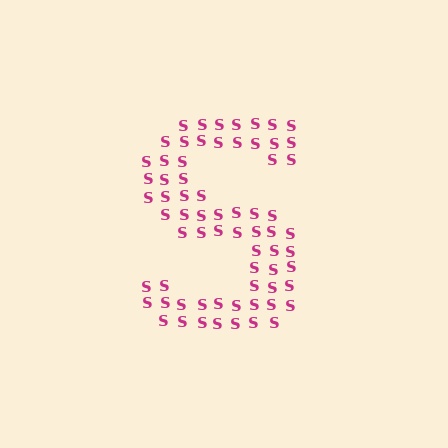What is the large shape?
The large shape is the letter S.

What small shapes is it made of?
It is made of small letter S's.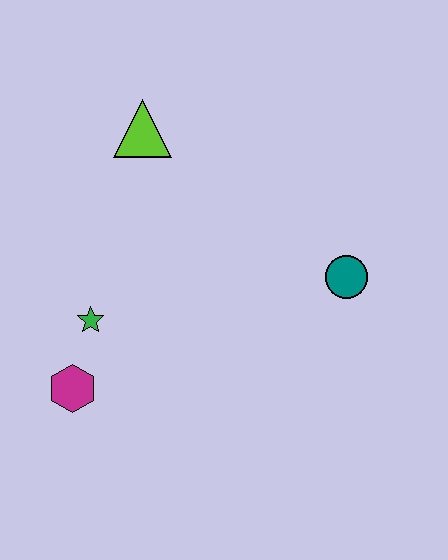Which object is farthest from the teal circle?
The magenta hexagon is farthest from the teal circle.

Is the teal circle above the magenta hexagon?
Yes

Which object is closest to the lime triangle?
The green star is closest to the lime triangle.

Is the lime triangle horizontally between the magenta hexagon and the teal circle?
Yes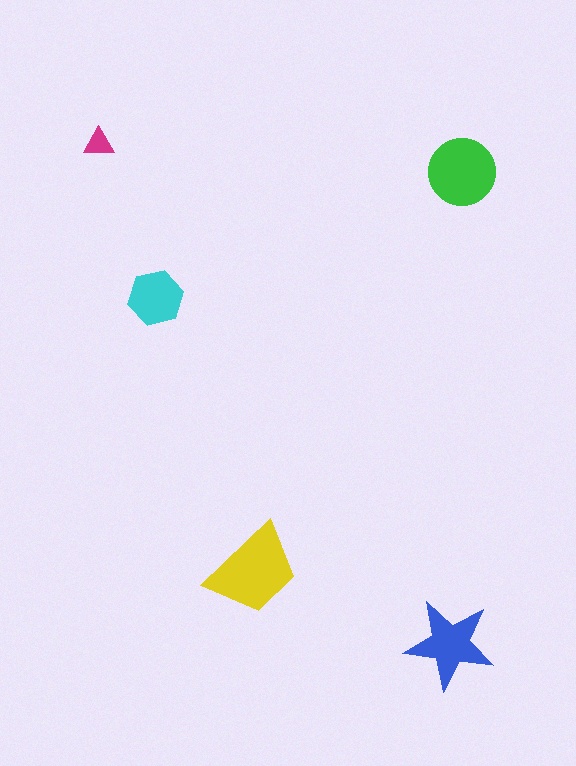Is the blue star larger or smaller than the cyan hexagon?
Larger.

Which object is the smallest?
The magenta triangle.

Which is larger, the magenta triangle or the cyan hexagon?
The cyan hexagon.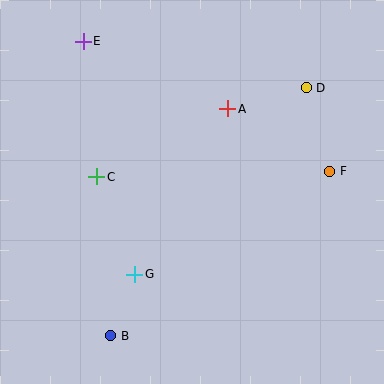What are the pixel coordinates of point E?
Point E is at (83, 41).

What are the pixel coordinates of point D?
Point D is at (306, 88).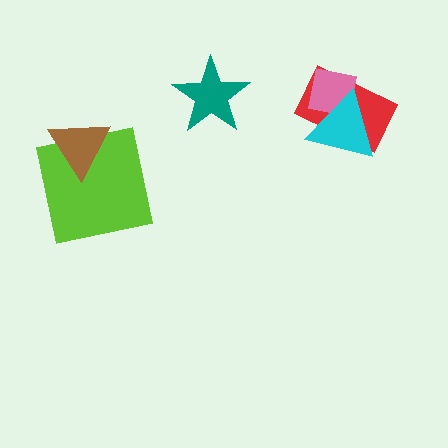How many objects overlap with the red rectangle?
2 objects overlap with the red rectangle.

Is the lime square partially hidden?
Yes, it is partially covered by another shape.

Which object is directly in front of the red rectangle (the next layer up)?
The pink square is directly in front of the red rectangle.